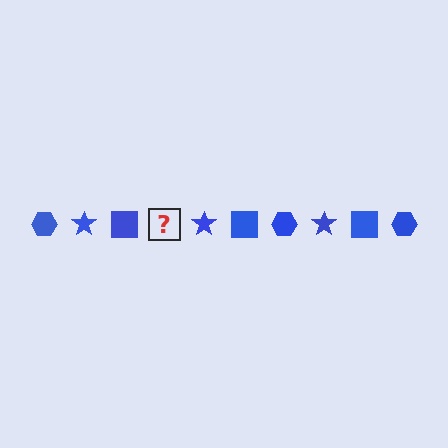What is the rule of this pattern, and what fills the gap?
The rule is that the pattern cycles through hexagon, star, square shapes in blue. The gap should be filled with a blue hexagon.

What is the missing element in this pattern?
The missing element is a blue hexagon.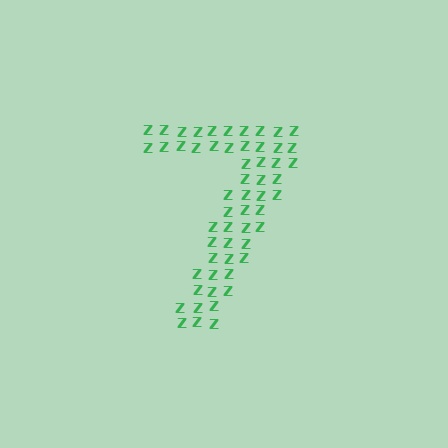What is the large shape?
The large shape is the digit 7.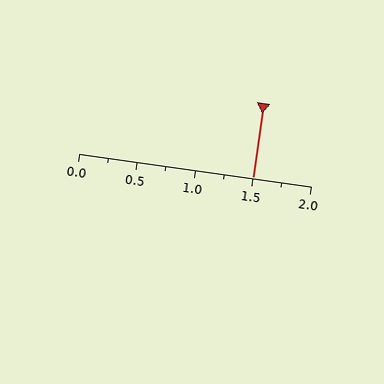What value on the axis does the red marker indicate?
The marker indicates approximately 1.5.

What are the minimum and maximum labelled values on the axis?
The axis runs from 0.0 to 2.0.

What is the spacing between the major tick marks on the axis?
The major ticks are spaced 0.5 apart.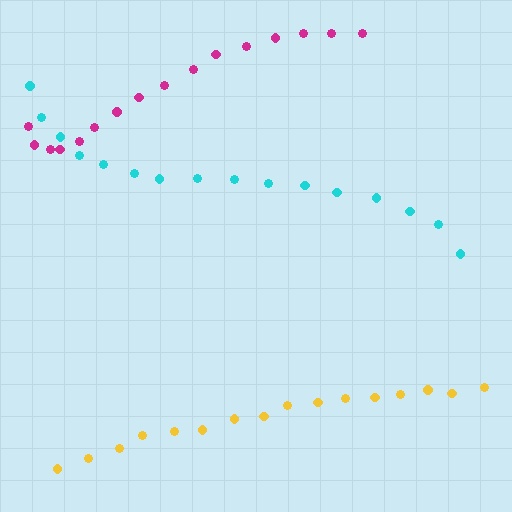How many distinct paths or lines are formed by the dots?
There are 3 distinct paths.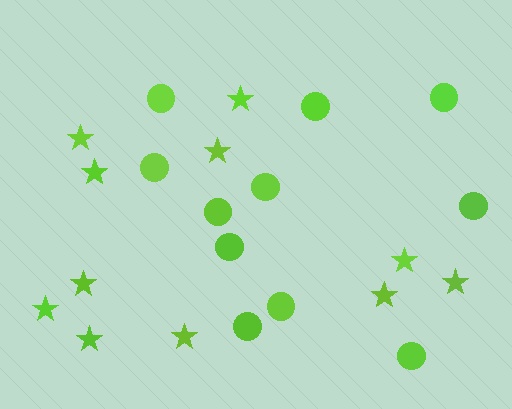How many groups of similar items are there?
There are 2 groups: one group of stars (11) and one group of circles (11).